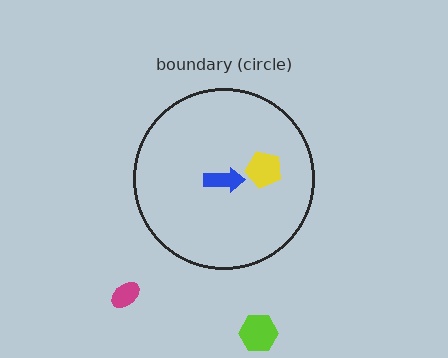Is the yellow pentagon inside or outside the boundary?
Inside.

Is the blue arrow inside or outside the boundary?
Inside.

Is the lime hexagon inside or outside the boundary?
Outside.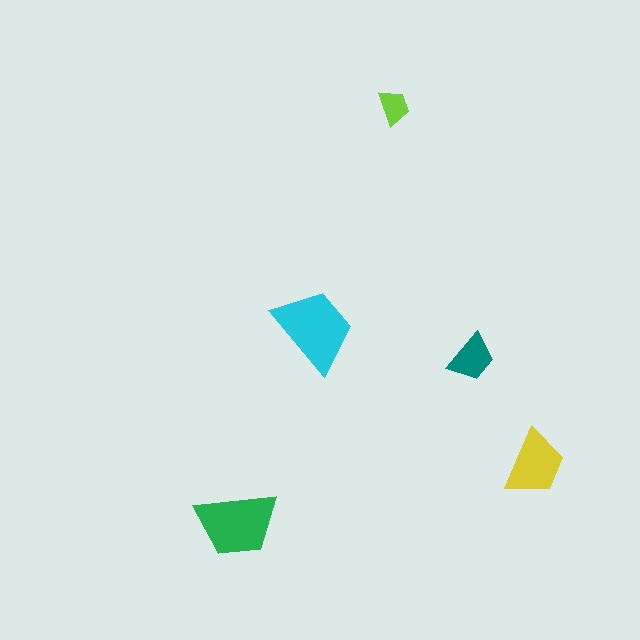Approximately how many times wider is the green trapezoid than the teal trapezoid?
About 1.5 times wider.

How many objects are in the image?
There are 5 objects in the image.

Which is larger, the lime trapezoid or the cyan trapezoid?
The cyan one.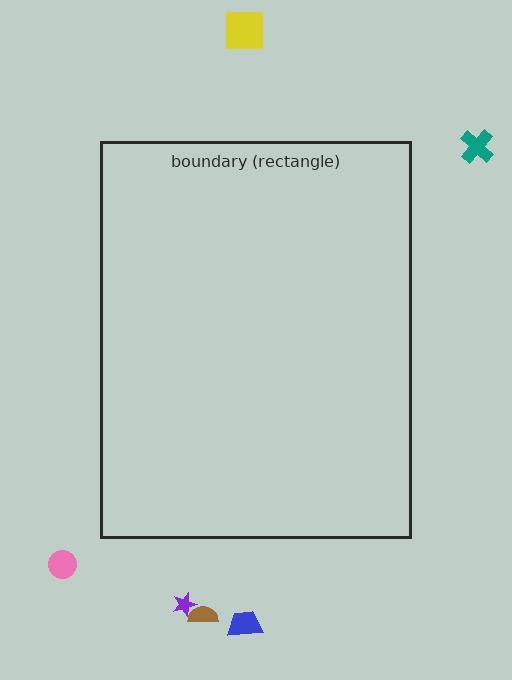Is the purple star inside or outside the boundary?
Outside.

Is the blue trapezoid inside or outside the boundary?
Outside.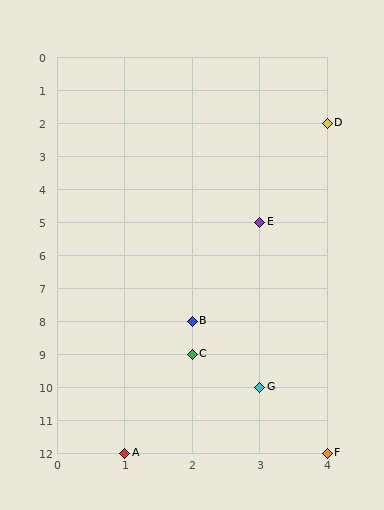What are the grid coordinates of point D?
Point D is at grid coordinates (4, 2).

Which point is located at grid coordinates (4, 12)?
Point F is at (4, 12).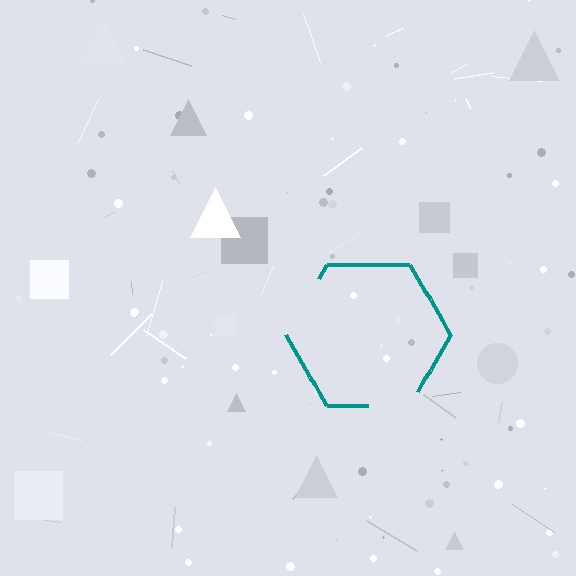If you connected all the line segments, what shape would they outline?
They would outline a hexagon.